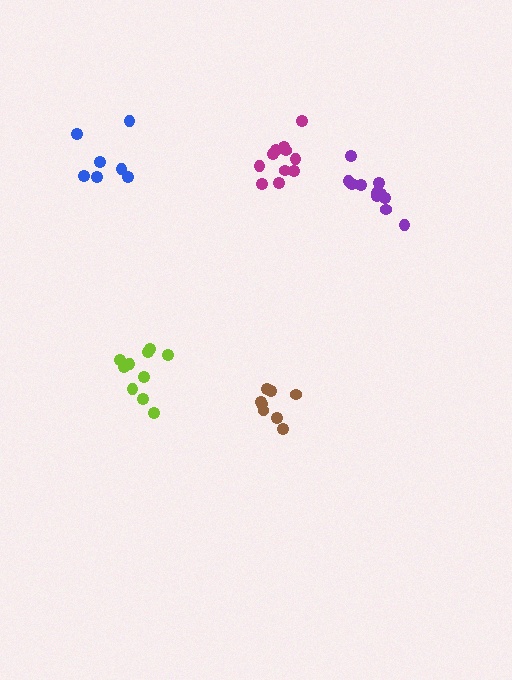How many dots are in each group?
Group 1: 10 dots, Group 2: 12 dots, Group 3: 11 dots, Group 4: 7 dots, Group 5: 8 dots (48 total).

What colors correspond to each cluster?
The clusters are colored: lime, purple, magenta, blue, brown.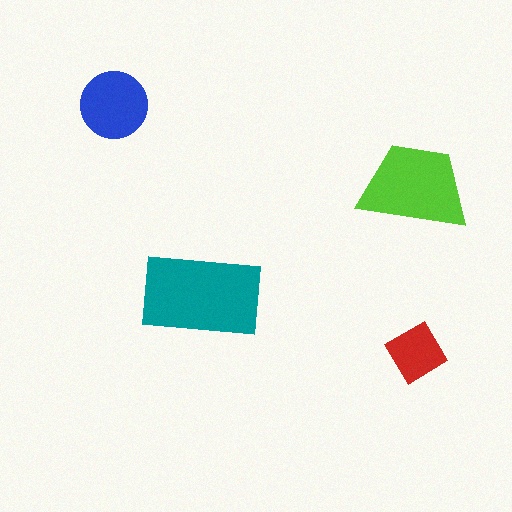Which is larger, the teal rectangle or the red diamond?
The teal rectangle.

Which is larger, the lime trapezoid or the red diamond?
The lime trapezoid.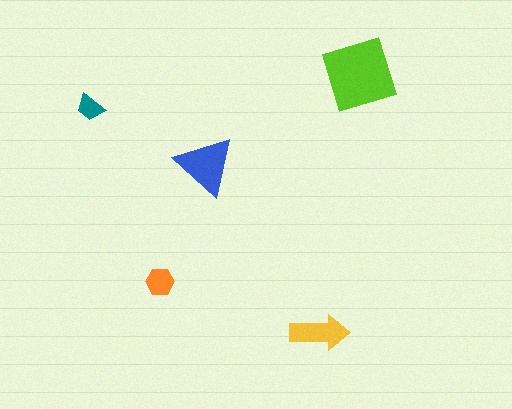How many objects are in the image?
There are 5 objects in the image.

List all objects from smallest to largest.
The teal trapezoid, the orange hexagon, the yellow arrow, the blue triangle, the lime diamond.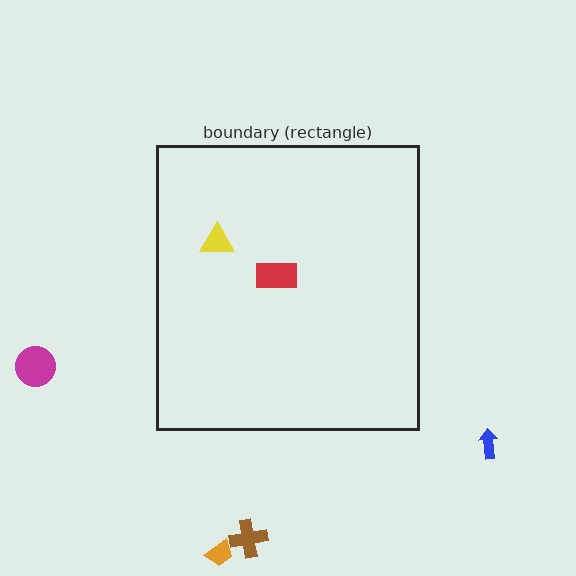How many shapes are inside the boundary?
2 inside, 4 outside.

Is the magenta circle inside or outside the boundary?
Outside.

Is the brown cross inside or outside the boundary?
Outside.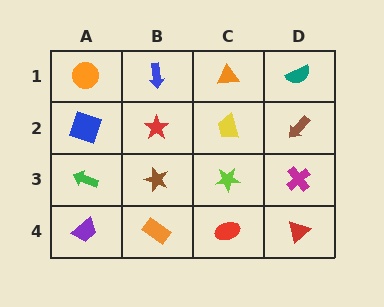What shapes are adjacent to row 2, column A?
An orange circle (row 1, column A), a green arrow (row 3, column A), a red star (row 2, column B).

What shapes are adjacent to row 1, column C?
A yellow trapezoid (row 2, column C), a blue arrow (row 1, column B), a teal semicircle (row 1, column D).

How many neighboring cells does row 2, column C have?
4.